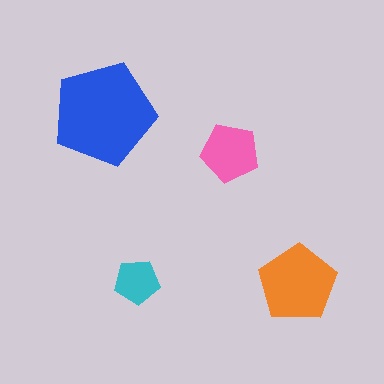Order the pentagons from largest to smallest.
the blue one, the orange one, the pink one, the cyan one.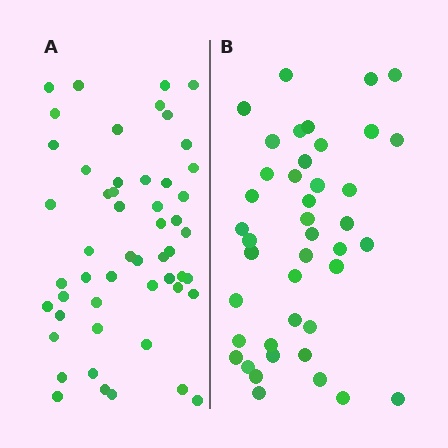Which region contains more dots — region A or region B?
Region A (the left region) has more dots.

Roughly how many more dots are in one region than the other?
Region A has roughly 10 or so more dots than region B.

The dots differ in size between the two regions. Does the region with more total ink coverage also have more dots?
No. Region B has more total ink coverage because its dots are larger, but region A actually contains more individual dots. Total area can be misleading — the number of items is what matters here.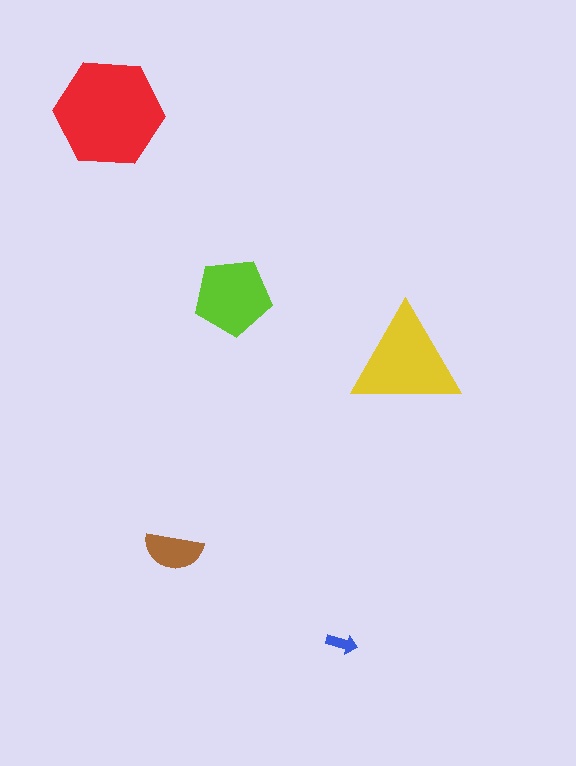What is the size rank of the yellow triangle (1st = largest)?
2nd.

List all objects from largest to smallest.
The red hexagon, the yellow triangle, the lime pentagon, the brown semicircle, the blue arrow.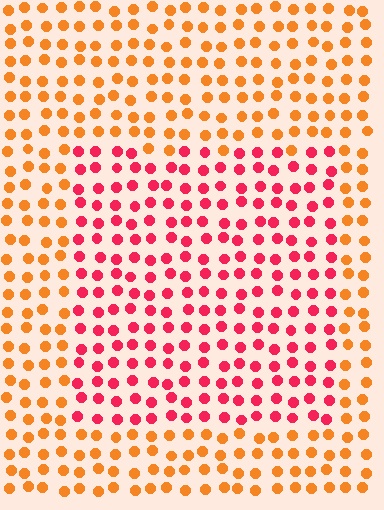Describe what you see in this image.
The image is filled with small orange elements in a uniform arrangement. A rectangle-shaped region is visible where the elements are tinted to a slightly different hue, forming a subtle color boundary.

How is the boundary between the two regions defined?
The boundary is defined purely by a slight shift in hue (about 44 degrees). Spacing, size, and orientation are identical on both sides.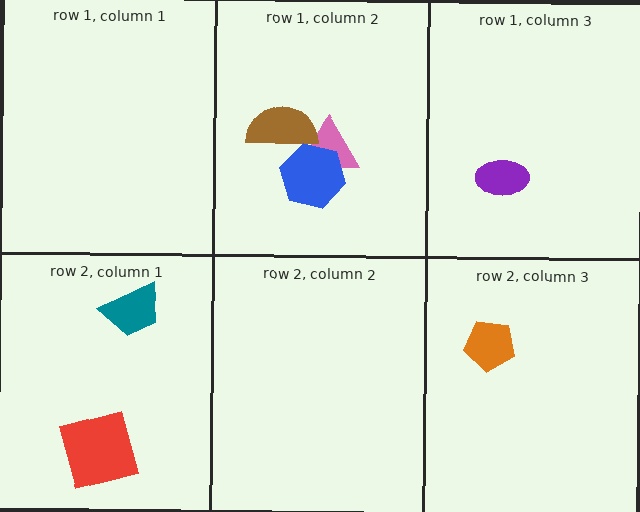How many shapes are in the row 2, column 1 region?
2.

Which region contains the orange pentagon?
The row 2, column 3 region.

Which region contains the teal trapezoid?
The row 2, column 1 region.